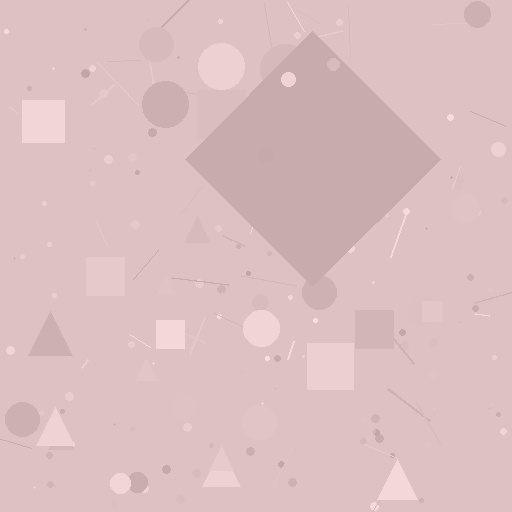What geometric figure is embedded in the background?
A diamond is embedded in the background.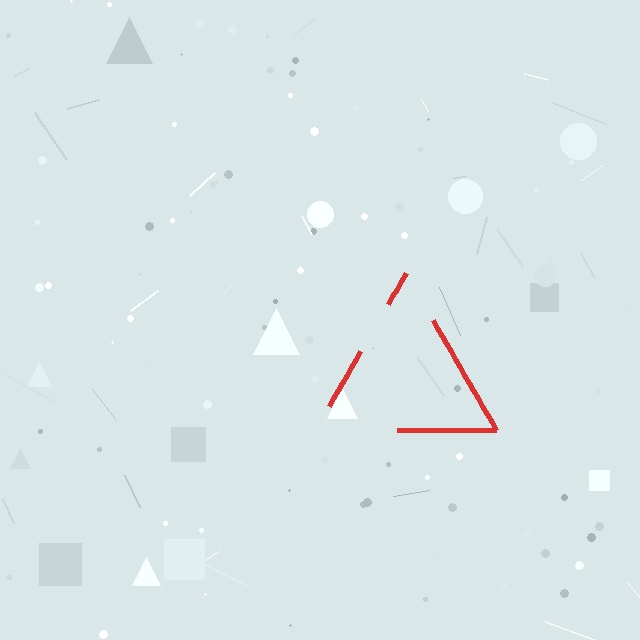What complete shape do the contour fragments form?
The contour fragments form a triangle.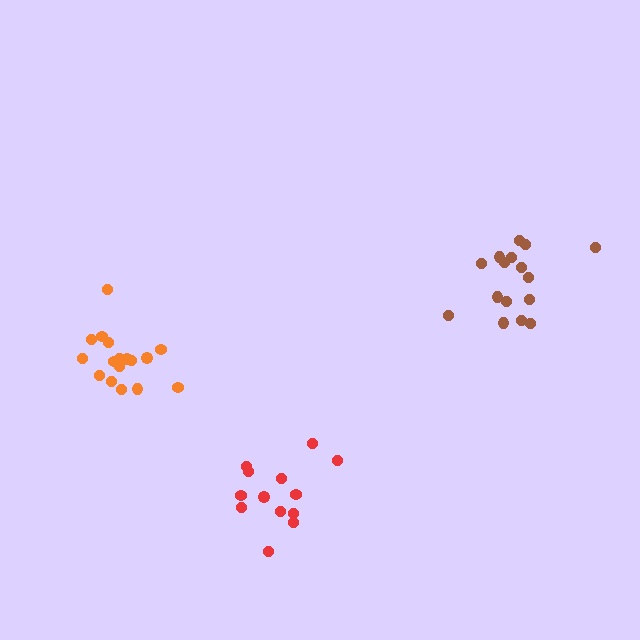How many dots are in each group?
Group 1: 13 dots, Group 2: 17 dots, Group 3: 16 dots (46 total).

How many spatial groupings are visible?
There are 3 spatial groupings.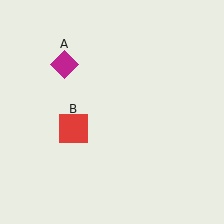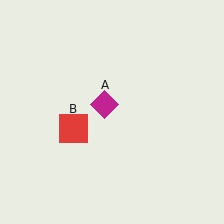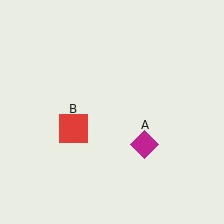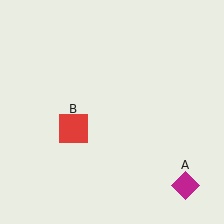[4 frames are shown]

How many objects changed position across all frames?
1 object changed position: magenta diamond (object A).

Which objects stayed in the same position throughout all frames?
Red square (object B) remained stationary.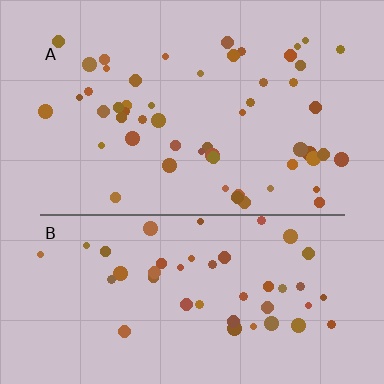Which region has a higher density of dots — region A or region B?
A (the top).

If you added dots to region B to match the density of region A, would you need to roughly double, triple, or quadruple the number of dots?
Approximately double.